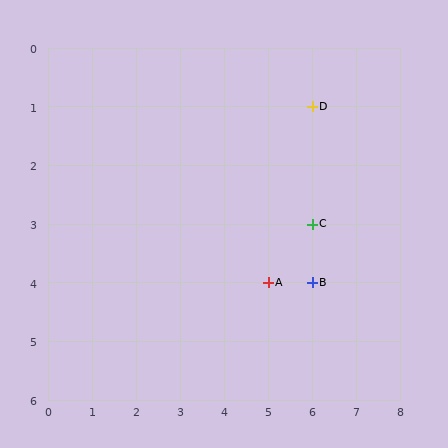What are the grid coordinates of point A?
Point A is at grid coordinates (5, 4).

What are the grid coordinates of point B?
Point B is at grid coordinates (6, 4).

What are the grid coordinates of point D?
Point D is at grid coordinates (6, 1).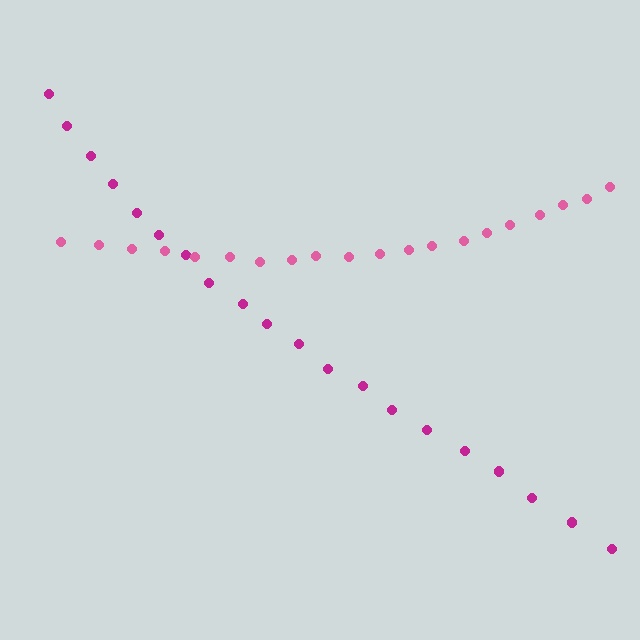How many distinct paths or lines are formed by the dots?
There are 2 distinct paths.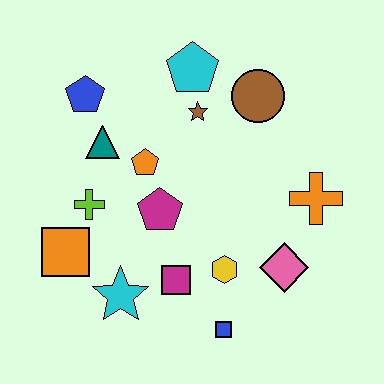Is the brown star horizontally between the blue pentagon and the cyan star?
No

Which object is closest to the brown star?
The cyan pentagon is closest to the brown star.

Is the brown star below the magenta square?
No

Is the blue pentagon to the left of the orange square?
No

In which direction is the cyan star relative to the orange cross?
The cyan star is to the left of the orange cross.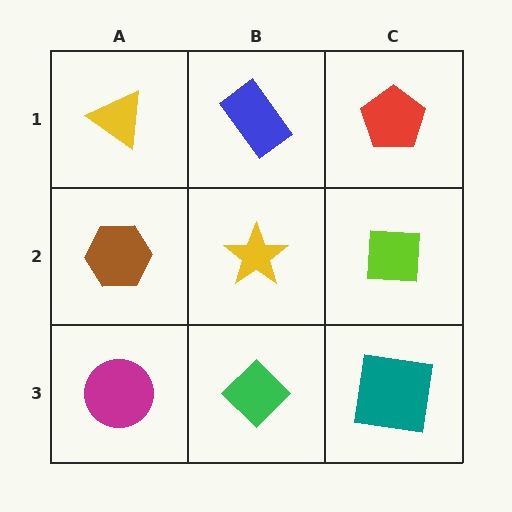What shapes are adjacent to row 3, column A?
A brown hexagon (row 2, column A), a green diamond (row 3, column B).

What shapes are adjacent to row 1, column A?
A brown hexagon (row 2, column A), a blue rectangle (row 1, column B).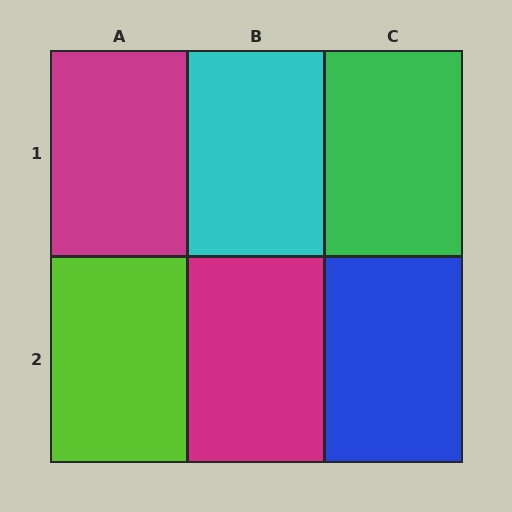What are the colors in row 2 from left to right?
Lime, magenta, blue.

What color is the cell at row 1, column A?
Magenta.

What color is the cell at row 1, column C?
Green.